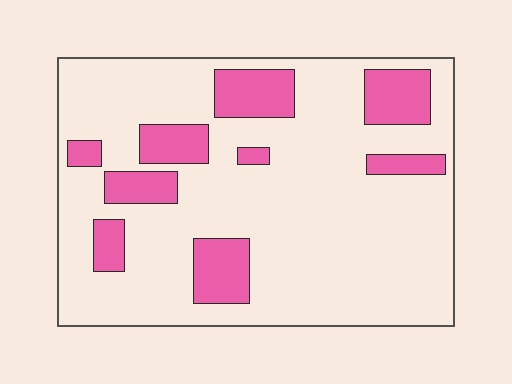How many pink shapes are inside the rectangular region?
9.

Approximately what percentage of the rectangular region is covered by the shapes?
Approximately 20%.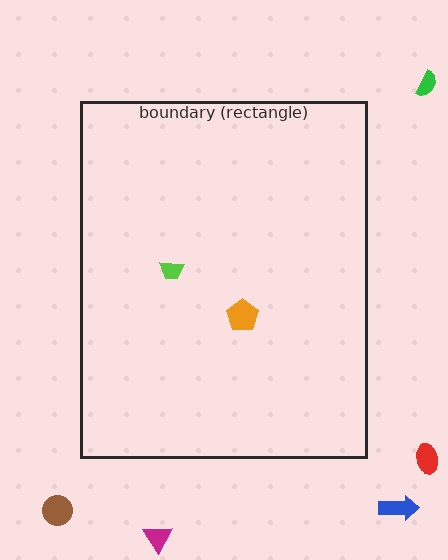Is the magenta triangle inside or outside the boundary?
Outside.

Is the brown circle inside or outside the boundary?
Outside.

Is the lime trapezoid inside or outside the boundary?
Inside.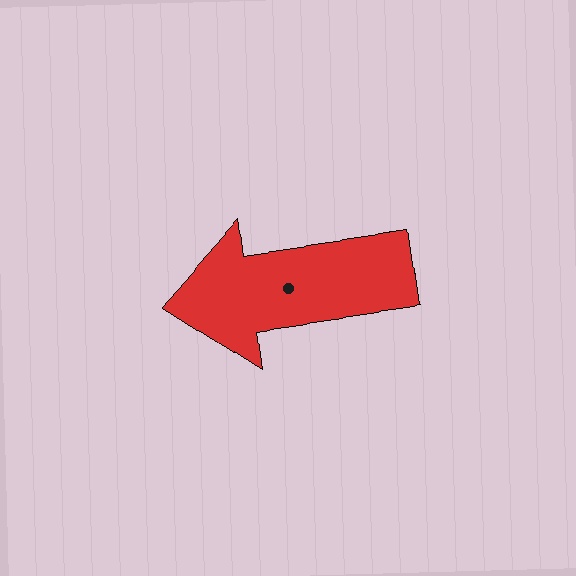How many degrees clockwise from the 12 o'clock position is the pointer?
Approximately 262 degrees.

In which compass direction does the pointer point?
West.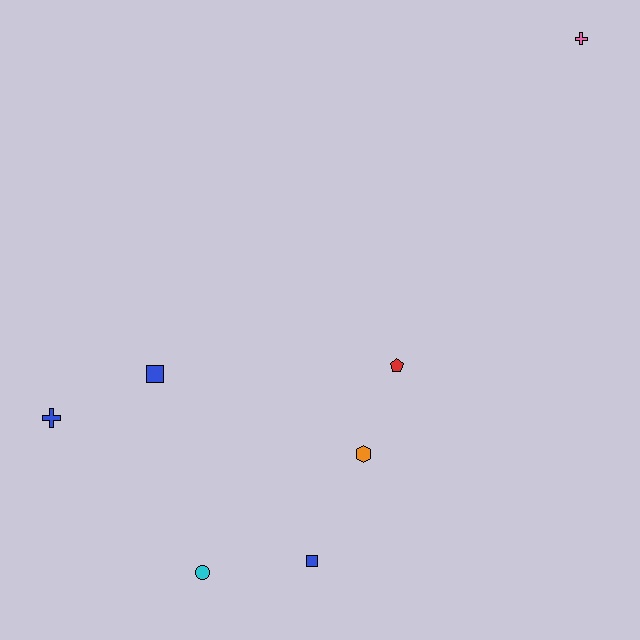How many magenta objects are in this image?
There are no magenta objects.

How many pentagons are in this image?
There is 1 pentagon.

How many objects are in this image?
There are 7 objects.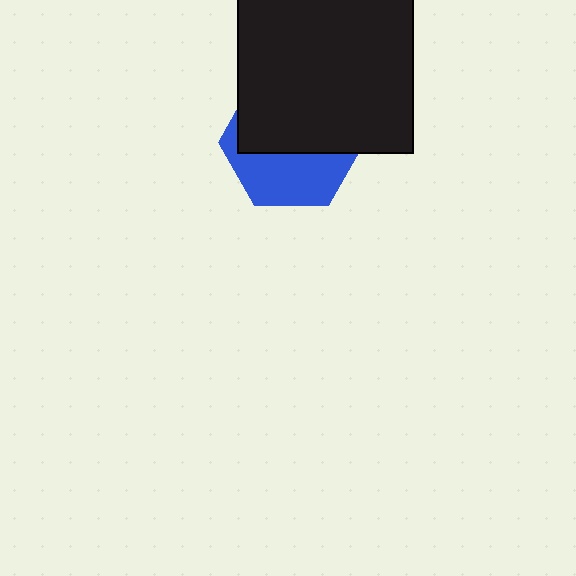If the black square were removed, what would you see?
You would see the complete blue hexagon.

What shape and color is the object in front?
The object in front is a black square.